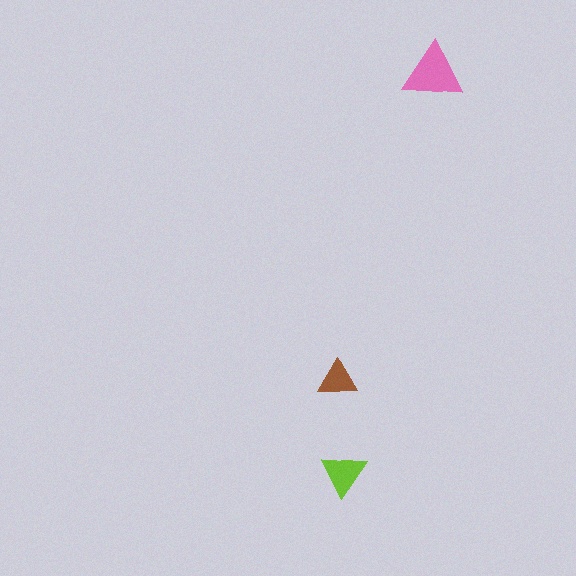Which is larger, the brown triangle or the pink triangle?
The pink one.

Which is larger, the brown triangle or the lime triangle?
The lime one.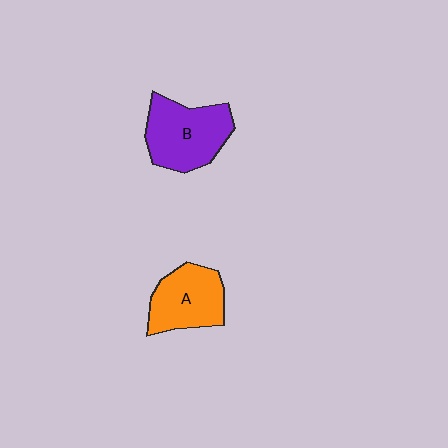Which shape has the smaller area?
Shape A (orange).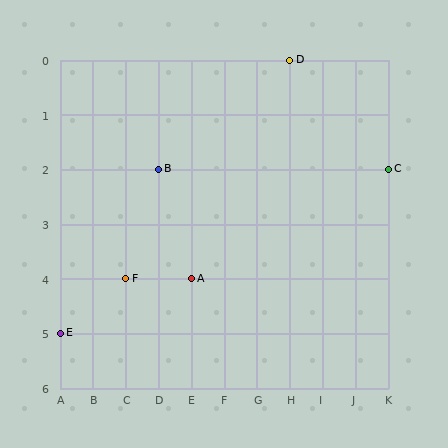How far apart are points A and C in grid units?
Points A and C are 6 columns and 2 rows apart (about 6.3 grid units diagonally).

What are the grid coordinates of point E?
Point E is at grid coordinates (A, 5).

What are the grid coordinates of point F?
Point F is at grid coordinates (C, 4).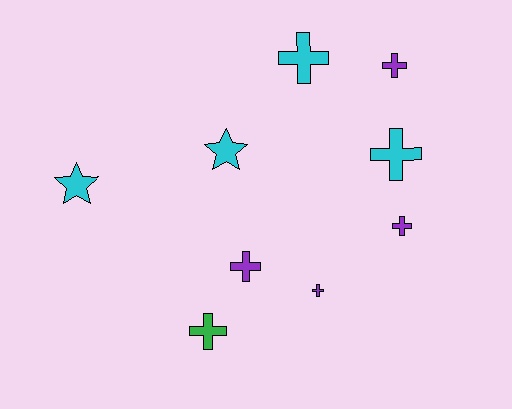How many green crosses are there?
There is 1 green cross.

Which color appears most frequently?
Cyan, with 4 objects.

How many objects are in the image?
There are 9 objects.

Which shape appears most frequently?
Cross, with 7 objects.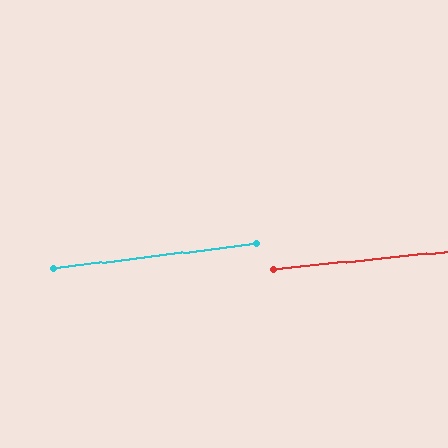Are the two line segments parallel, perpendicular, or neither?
Parallel — their directions differ by only 1.2°.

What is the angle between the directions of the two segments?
Approximately 1 degree.